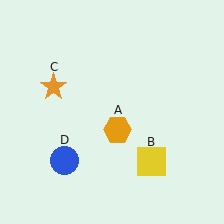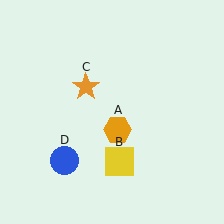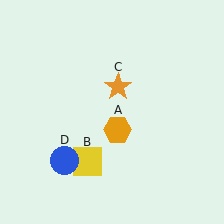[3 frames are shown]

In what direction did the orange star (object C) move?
The orange star (object C) moved right.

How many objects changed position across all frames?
2 objects changed position: yellow square (object B), orange star (object C).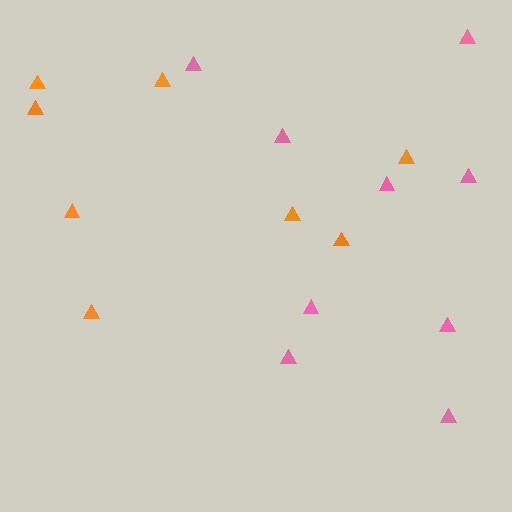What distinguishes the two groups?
There are 2 groups: one group of pink triangles (9) and one group of orange triangles (8).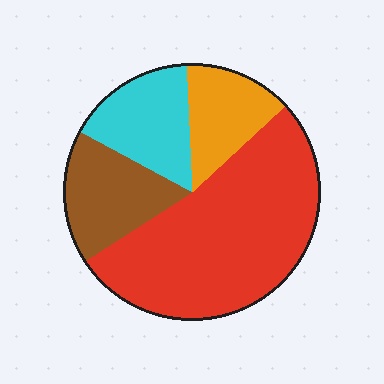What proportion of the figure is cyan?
Cyan takes up less than a sixth of the figure.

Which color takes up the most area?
Red, at roughly 50%.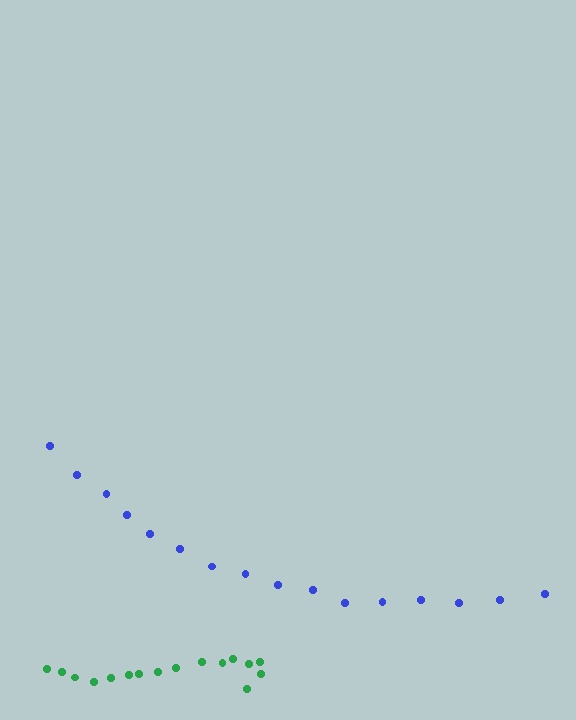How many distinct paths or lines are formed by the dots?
There are 2 distinct paths.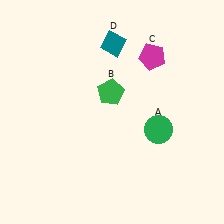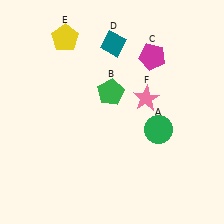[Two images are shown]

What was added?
A yellow pentagon (E), a pink star (F) were added in Image 2.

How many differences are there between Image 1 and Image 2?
There are 2 differences between the two images.